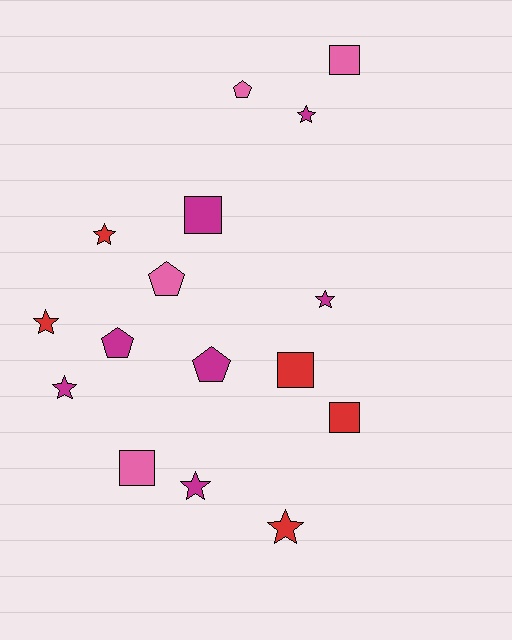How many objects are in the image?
There are 16 objects.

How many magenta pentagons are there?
There are 2 magenta pentagons.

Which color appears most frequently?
Magenta, with 7 objects.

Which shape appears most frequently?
Star, with 7 objects.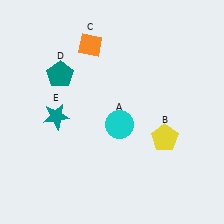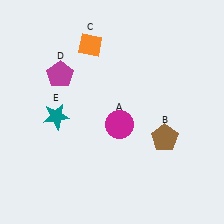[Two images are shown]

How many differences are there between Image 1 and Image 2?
There are 3 differences between the two images.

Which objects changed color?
A changed from cyan to magenta. B changed from yellow to brown. D changed from teal to magenta.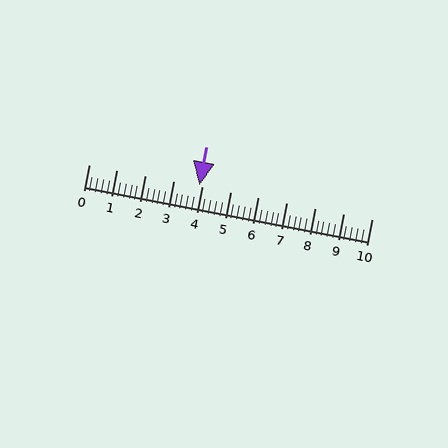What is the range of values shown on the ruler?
The ruler shows values from 0 to 10.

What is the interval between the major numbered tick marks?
The major tick marks are spaced 1 units apart.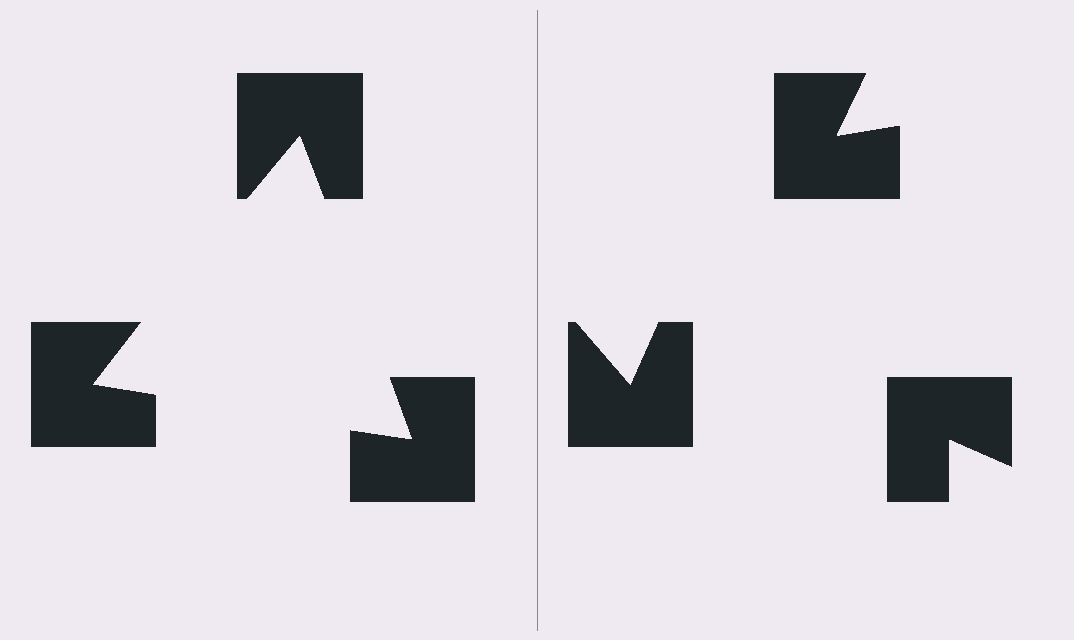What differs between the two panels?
The notched squares are positioned identically on both sides; only the wedge orientations differ. On the left they align to a triangle; on the right they are misaligned.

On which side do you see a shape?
An illusory triangle appears on the left side. On the right side the wedge cuts are rotated, so no coherent shape forms.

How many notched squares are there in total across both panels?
6 — 3 on each side.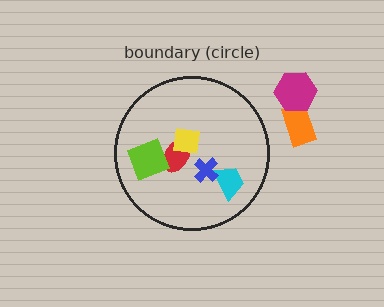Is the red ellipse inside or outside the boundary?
Inside.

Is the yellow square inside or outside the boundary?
Inside.